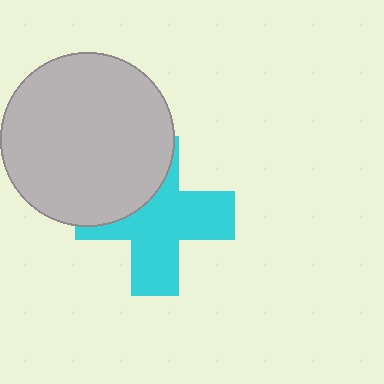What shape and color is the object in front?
The object in front is a light gray circle.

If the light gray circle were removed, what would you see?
You would see the complete cyan cross.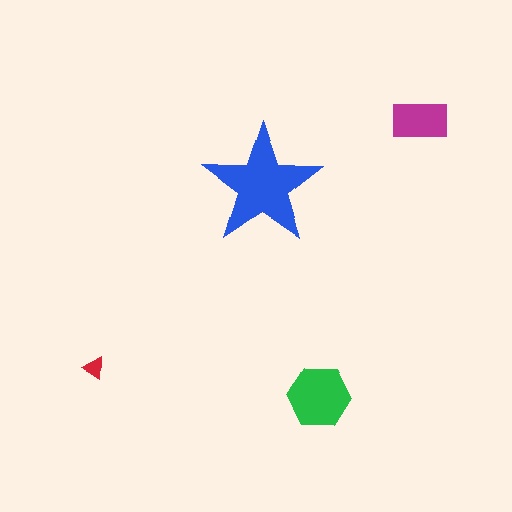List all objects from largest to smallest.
The blue star, the green hexagon, the magenta rectangle, the red triangle.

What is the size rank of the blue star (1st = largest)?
1st.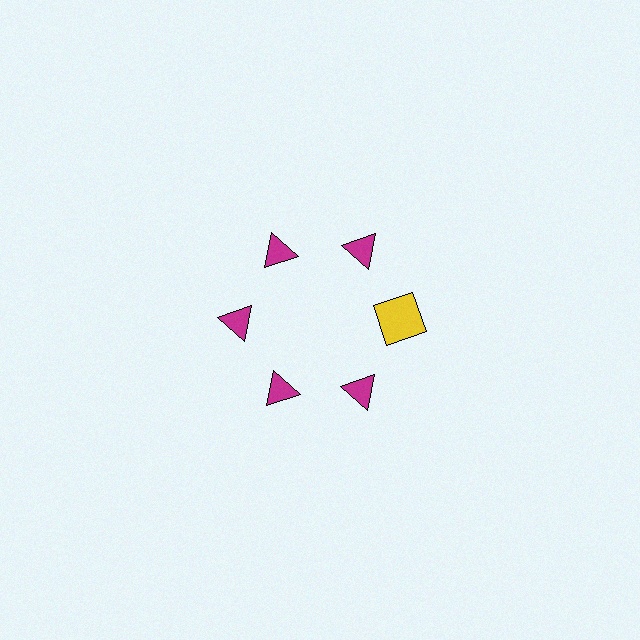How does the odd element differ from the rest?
It differs in both color (yellow instead of magenta) and shape (square instead of triangle).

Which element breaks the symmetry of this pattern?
The yellow square at roughly the 3 o'clock position breaks the symmetry. All other shapes are magenta triangles.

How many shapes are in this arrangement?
There are 6 shapes arranged in a ring pattern.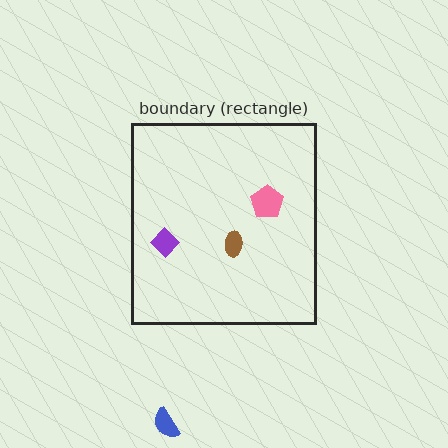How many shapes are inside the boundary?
3 inside, 1 outside.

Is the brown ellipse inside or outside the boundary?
Inside.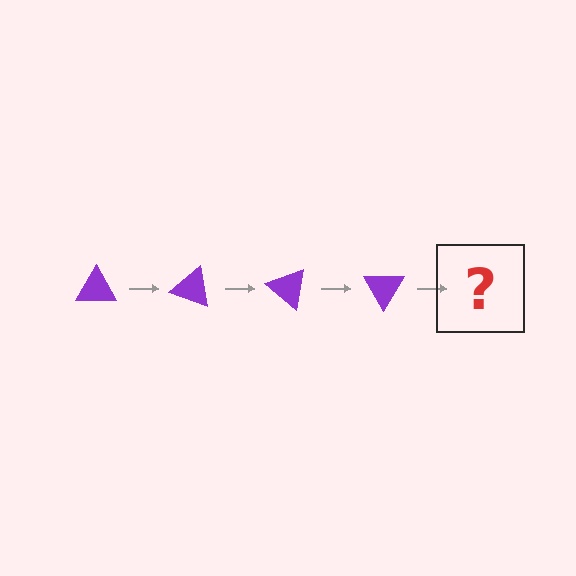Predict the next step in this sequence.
The next step is a purple triangle rotated 80 degrees.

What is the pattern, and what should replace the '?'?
The pattern is that the triangle rotates 20 degrees each step. The '?' should be a purple triangle rotated 80 degrees.